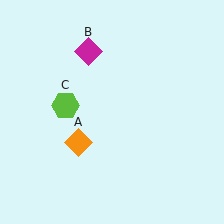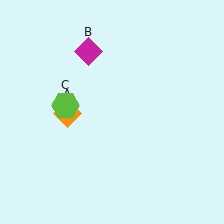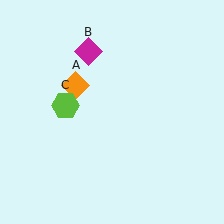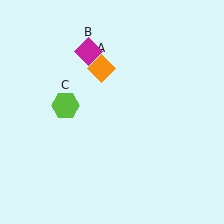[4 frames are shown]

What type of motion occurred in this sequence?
The orange diamond (object A) rotated clockwise around the center of the scene.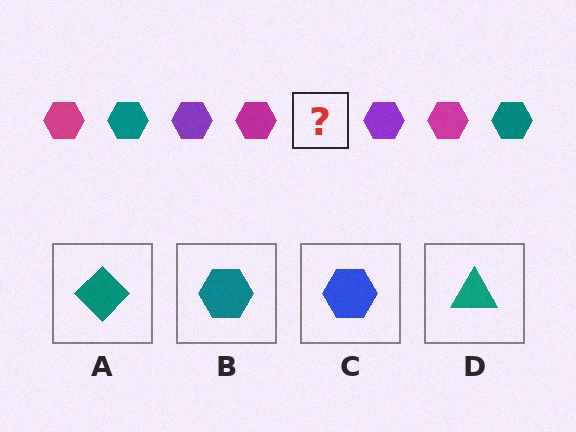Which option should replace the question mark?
Option B.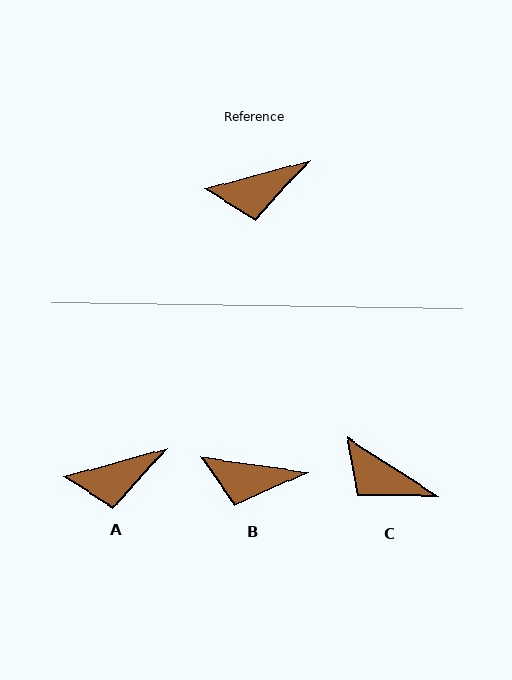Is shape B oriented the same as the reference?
No, it is off by about 23 degrees.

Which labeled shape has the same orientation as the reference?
A.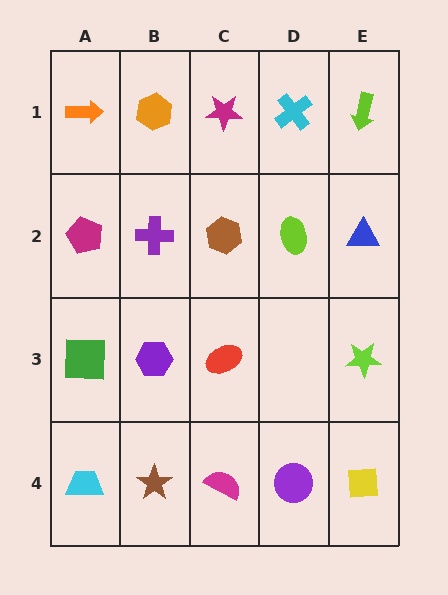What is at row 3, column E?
A lime star.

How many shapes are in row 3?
4 shapes.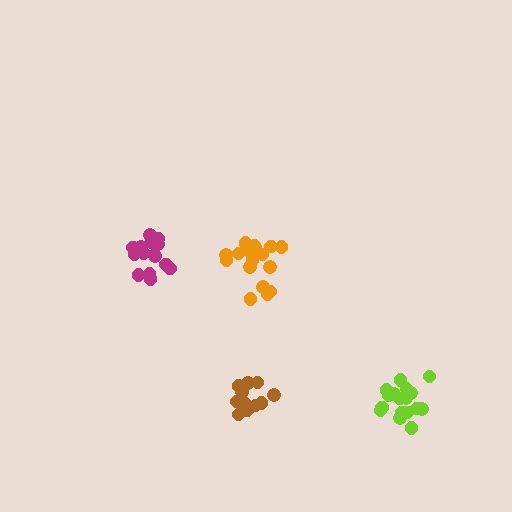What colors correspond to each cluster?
The clusters are colored: orange, magenta, brown, lime.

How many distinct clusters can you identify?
There are 4 distinct clusters.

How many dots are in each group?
Group 1: 17 dots, Group 2: 17 dots, Group 3: 12 dots, Group 4: 18 dots (64 total).